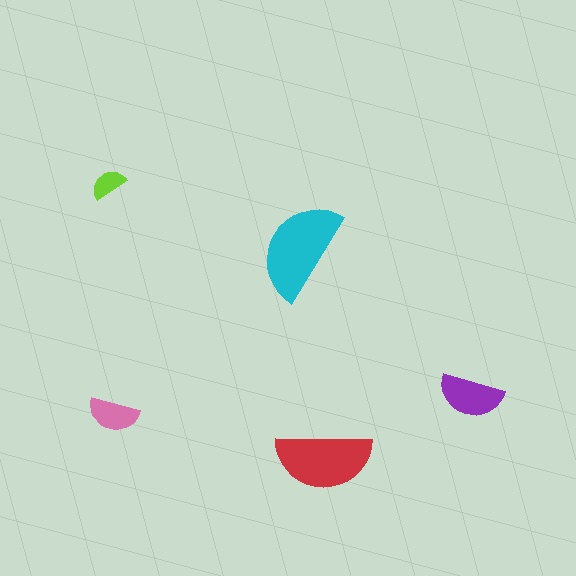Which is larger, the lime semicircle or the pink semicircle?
The pink one.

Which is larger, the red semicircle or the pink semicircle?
The red one.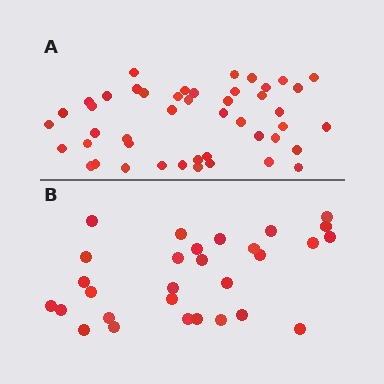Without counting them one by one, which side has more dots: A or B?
Region A (the top region) has more dots.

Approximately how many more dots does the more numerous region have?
Region A has approximately 15 more dots than region B.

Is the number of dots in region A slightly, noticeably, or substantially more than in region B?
Region A has substantially more. The ratio is roughly 1.6 to 1.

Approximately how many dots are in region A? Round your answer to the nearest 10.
About 50 dots. (The exact count is 46, which rounds to 50.)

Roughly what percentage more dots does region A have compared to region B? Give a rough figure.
About 60% more.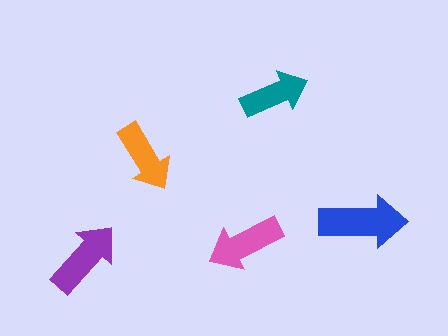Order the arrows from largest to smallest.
the blue one, the purple one, the pink one, the orange one, the teal one.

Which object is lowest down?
The purple arrow is bottommost.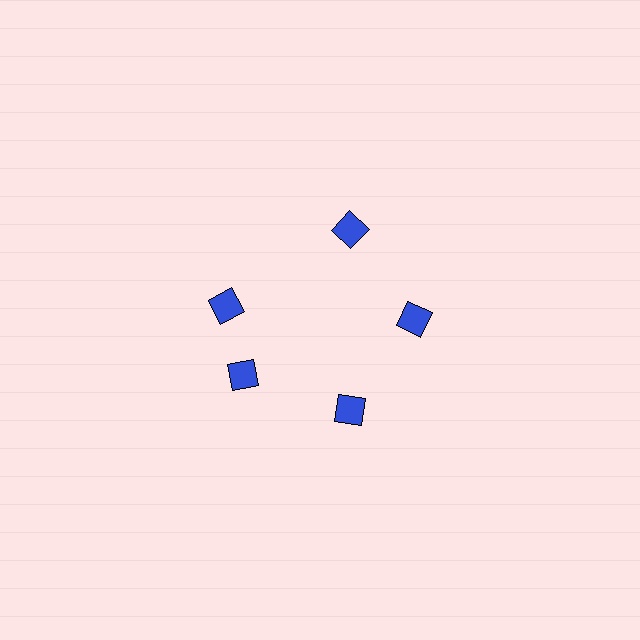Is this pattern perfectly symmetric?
No. The 5 blue diamonds are arranged in a ring, but one element near the 10 o'clock position is rotated out of alignment along the ring, breaking the 5-fold rotational symmetry.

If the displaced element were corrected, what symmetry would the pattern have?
It would have 5-fold rotational symmetry — the pattern would map onto itself every 72 degrees.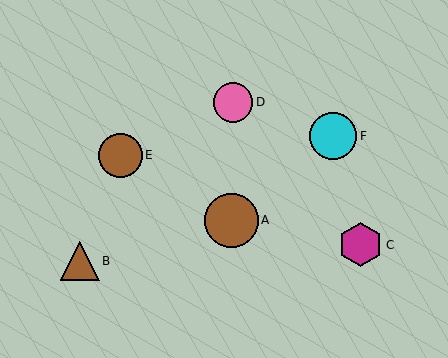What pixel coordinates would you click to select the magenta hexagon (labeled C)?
Click at (361, 245) to select the magenta hexagon C.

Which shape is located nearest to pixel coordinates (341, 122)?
The cyan circle (labeled F) at (333, 136) is nearest to that location.